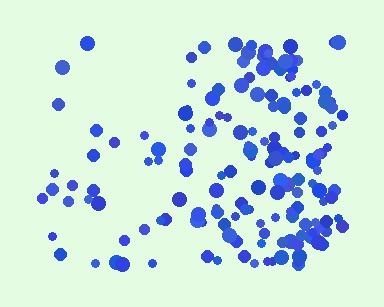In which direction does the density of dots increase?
From left to right, with the right side densest.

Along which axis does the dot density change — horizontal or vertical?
Horizontal.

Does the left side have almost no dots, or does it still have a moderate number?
Still a moderate number, just noticeably fewer than the right.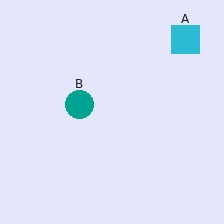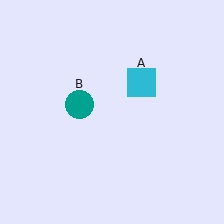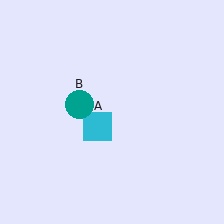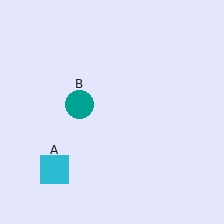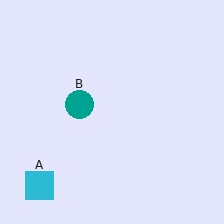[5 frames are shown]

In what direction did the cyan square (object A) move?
The cyan square (object A) moved down and to the left.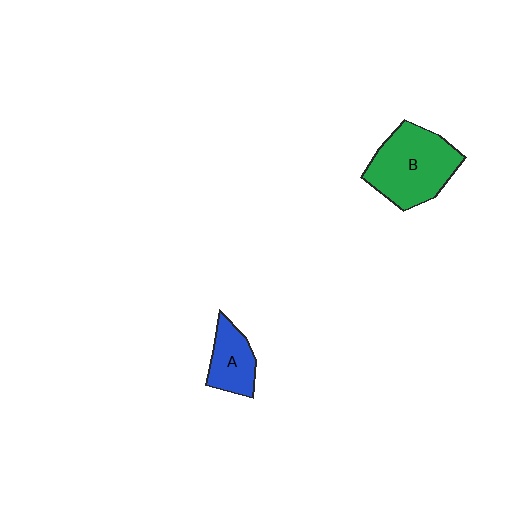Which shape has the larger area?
Shape B (green).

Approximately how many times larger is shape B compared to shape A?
Approximately 2.0 times.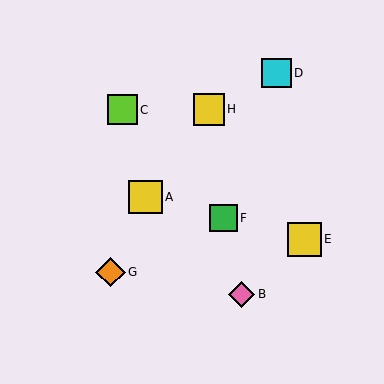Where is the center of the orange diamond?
The center of the orange diamond is at (111, 272).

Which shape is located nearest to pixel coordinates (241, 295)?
The pink diamond (labeled B) at (242, 294) is nearest to that location.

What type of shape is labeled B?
Shape B is a pink diamond.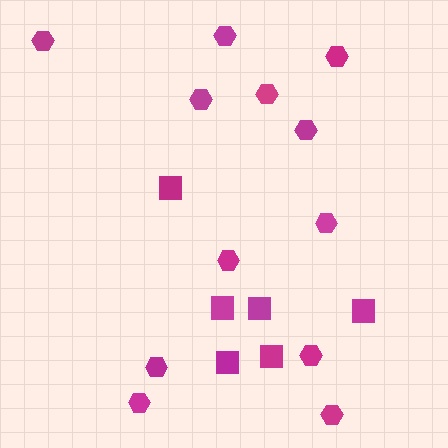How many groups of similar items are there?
There are 2 groups: one group of hexagons (12) and one group of squares (6).